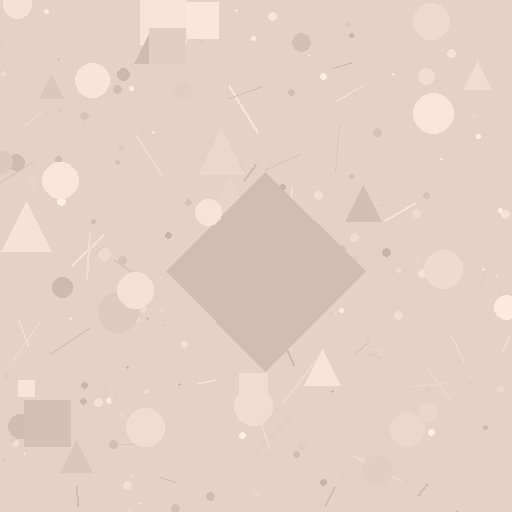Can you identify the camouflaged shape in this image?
The camouflaged shape is a diamond.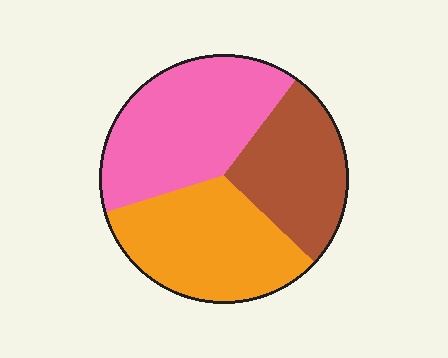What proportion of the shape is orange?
Orange covers around 35% of the shape.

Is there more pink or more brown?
Pink.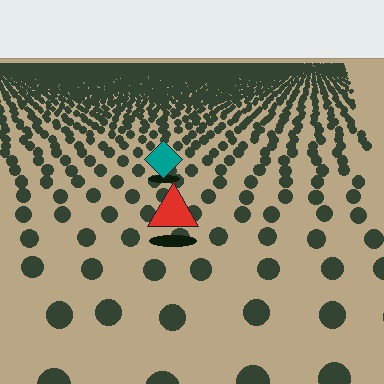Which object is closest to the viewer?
The red triangle is closest. The texture marks near it are larger and more spread out.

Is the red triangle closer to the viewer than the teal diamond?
Yes. The red triangle is closer — you can tell from the texture gradient: the ground texture is coarser near it.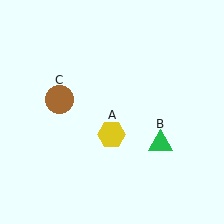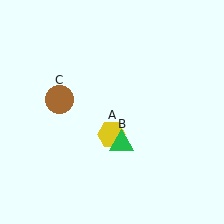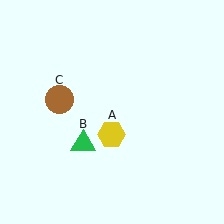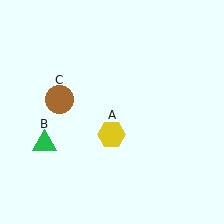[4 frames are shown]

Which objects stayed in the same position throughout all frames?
Yellow hexagon (object A) and brown circle (object C) remained stationary.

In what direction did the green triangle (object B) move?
The green triangle (object B) moved left.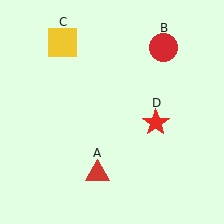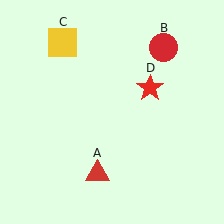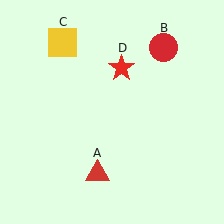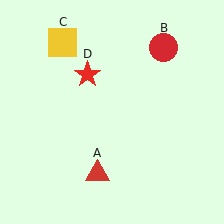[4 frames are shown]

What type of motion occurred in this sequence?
The red star (object D) rotated counterclockwise around the center of the scene.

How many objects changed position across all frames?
1 object changed position: red star (object D).